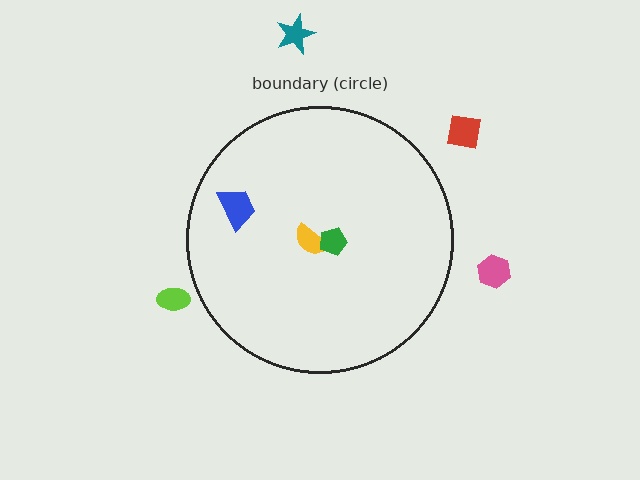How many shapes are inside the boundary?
3 inside, 4 outside.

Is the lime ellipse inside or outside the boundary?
Outside.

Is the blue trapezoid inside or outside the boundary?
Inside.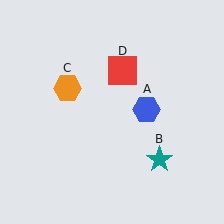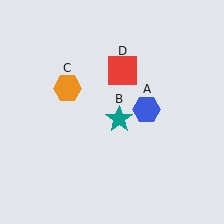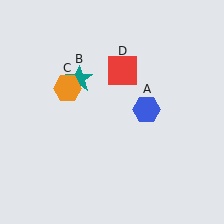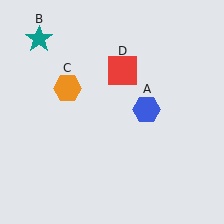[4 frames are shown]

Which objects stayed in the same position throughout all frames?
Blue hexagon (object A) and orange hexagon (object C) and red square (object D) remained stationary.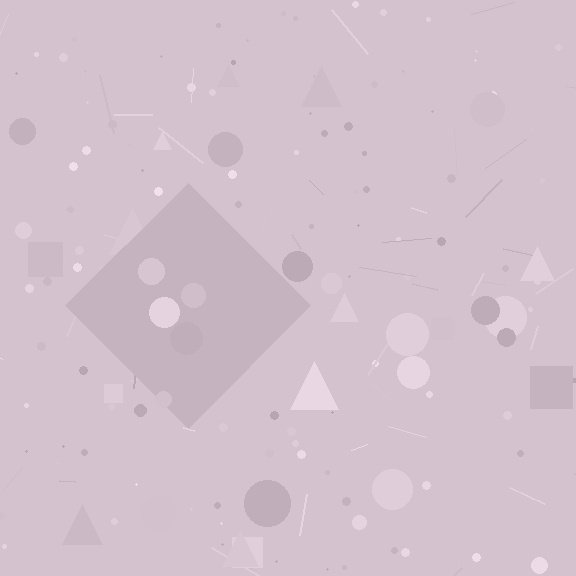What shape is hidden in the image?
A diamond is hidden in the image.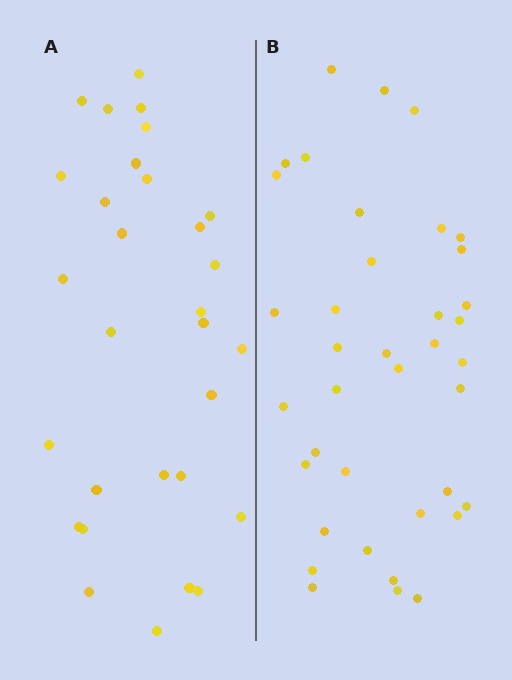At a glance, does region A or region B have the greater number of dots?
Region B (the right region) has more dots.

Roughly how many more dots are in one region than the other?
Region B has roughly 8 or so more dots than region A.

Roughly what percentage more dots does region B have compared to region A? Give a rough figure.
About 25% more.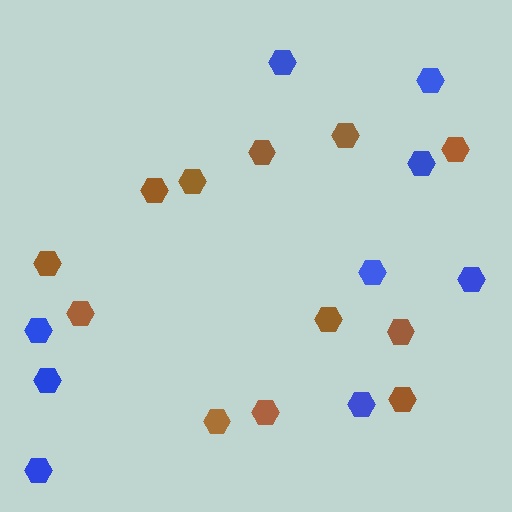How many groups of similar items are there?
There are 2 groups: one group of blue hexagons (9) and one group of brown hexagons (12).